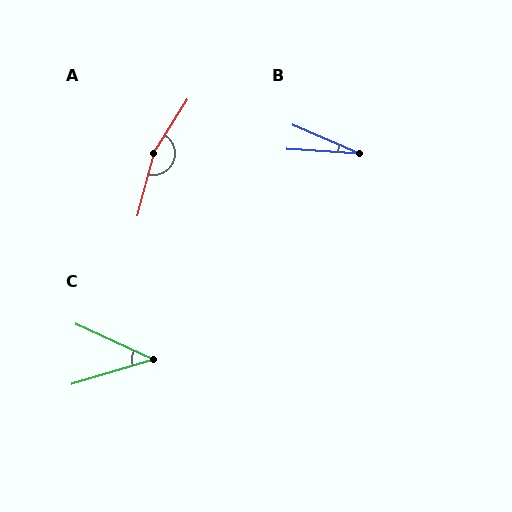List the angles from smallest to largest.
B (20°), C (41°), A (162°).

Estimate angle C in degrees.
Approximately 41 degrees.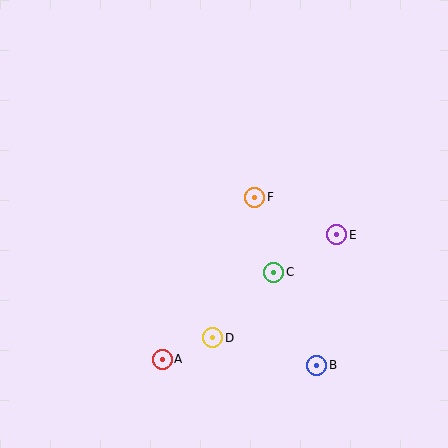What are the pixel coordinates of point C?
Point C is at (274, 272).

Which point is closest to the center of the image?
Point F at (255, 197) is closest to the center.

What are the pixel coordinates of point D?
Point D is at (213, 338).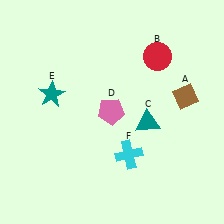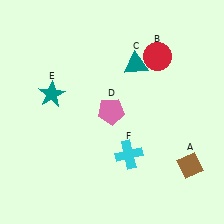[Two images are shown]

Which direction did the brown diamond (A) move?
The brown diamond (A) moved down.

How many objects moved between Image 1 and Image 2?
2 objects moved between the two images.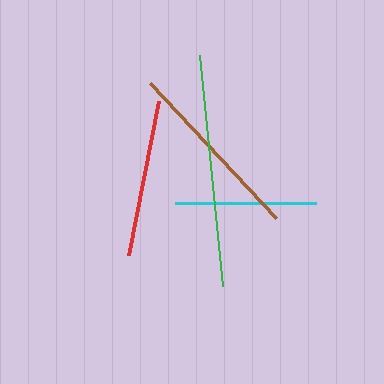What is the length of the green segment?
The green segment is approximately 233 pixels long.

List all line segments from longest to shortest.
From longest to shortest: green, brown, red, cyan.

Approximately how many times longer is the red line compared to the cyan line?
The red line is approximately 1.1 times the length of the cyan line.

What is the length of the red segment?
The red segment is approximately 157 pixels long.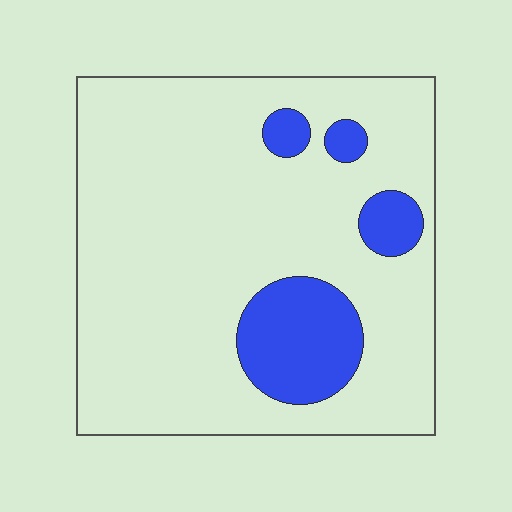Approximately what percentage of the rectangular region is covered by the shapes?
Approximately 15%.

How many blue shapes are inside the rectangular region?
4.